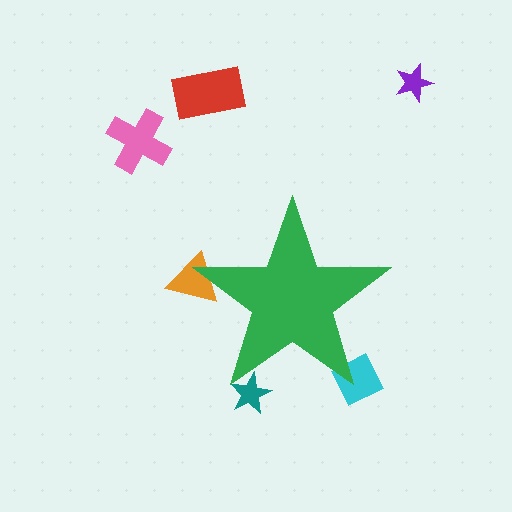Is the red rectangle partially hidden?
No, the red rectangle is fully visible.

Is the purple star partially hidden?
No, the purple star is fully visible.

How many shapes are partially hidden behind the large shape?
3 shapes are partially hidden.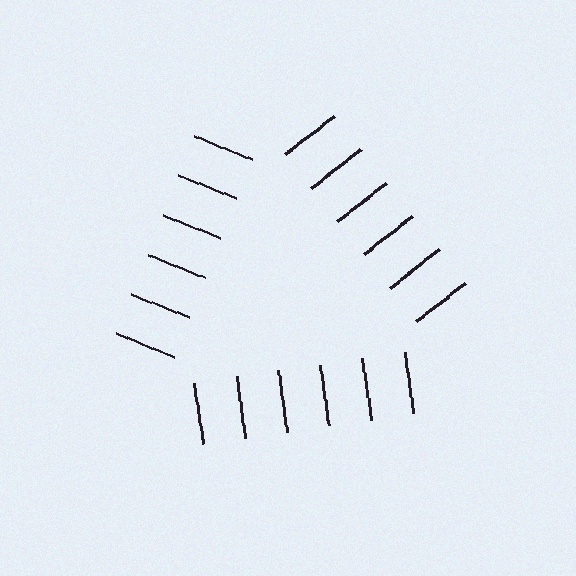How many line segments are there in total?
18 — 6 along each of the 3 edges.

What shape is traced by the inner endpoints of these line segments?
An illusory triangle — the line segments terminate on its edges but no continuous stroke is drawn.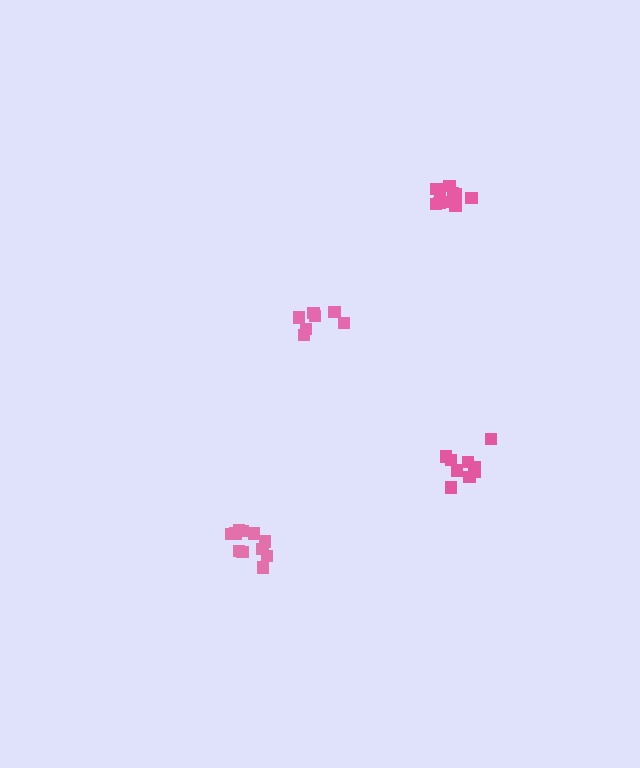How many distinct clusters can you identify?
There are 4 distinct clusters.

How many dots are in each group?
Group 1: 7 dots, Group 2: 9 dots, Group 3: 10 dots, Group 4: 11 dots (37 total).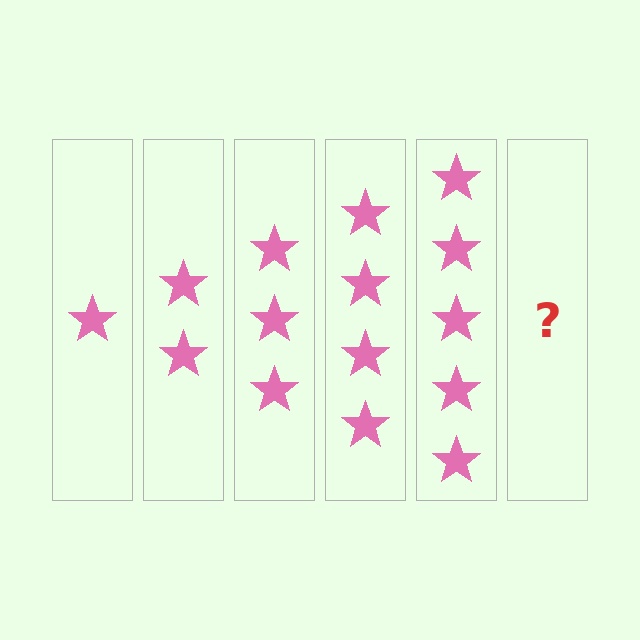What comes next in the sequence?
The next element should be 6 stars.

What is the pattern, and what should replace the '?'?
The pattern is that each step adds one more star. The '?' should be 6 stars.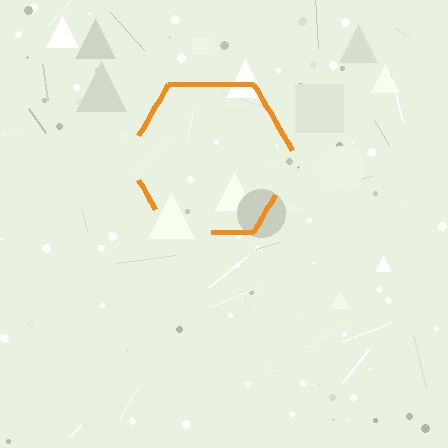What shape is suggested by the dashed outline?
The dashed outline suggests a hexagon.